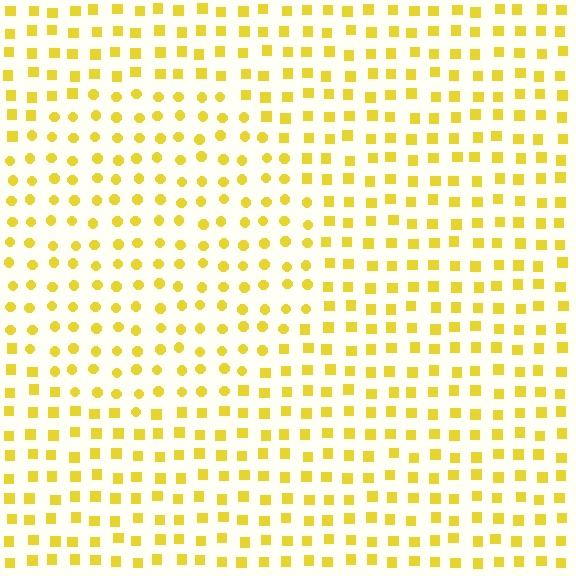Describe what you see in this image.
The image is filled with small yellow elements arranged in a uniform grid. A circle-shaped region contains circles, while the surrounding area contains squares. The boundary is defined purely by the change in element shape.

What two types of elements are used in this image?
The image uses circles inside the circle region and squares outside it.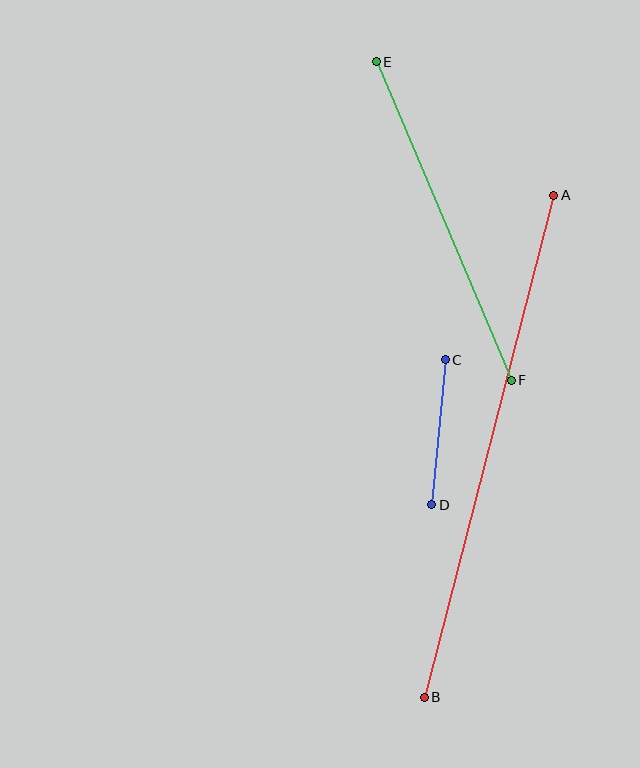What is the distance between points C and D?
The distance is approximately 145 pixels.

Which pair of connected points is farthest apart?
Points A and B are farthest apart.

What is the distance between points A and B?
The distance is approximately 518 pixels.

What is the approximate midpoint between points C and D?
The midpoint is at approximately (438, 432) pixels.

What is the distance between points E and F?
The distance is approximately 346 pixels.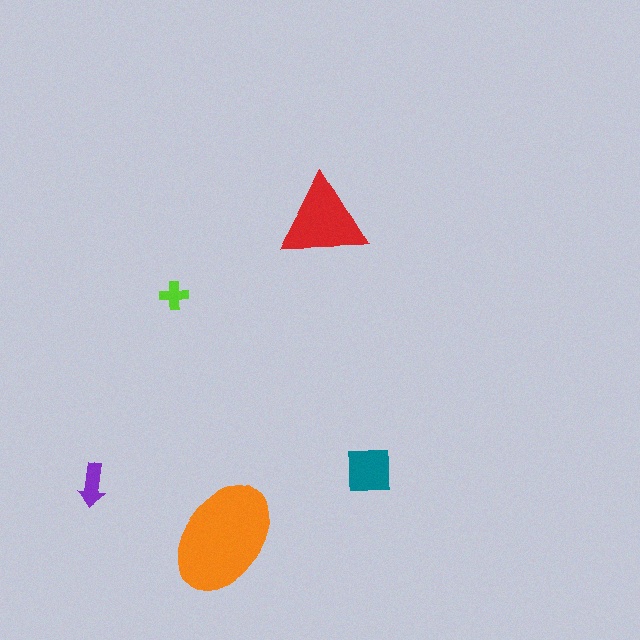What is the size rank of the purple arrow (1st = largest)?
4th.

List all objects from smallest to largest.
The lime cross, the purple arrow, the teal square, the red triangle, the orange ellipse.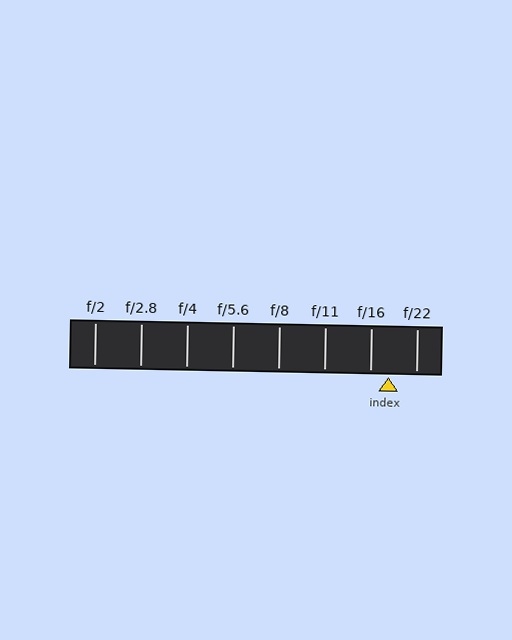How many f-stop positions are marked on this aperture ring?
There are 8 f-stop positions marked.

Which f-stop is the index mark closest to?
The index mark is closest to f/16.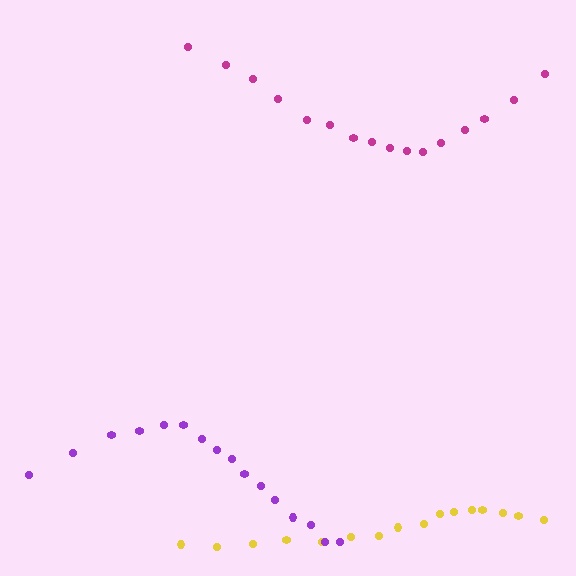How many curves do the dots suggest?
There are 3 distinct paths.